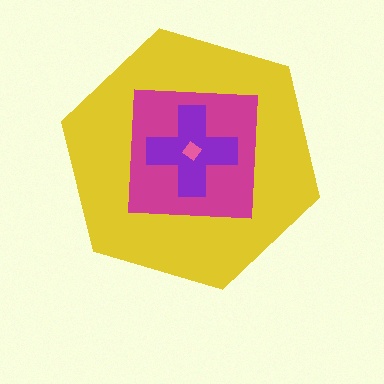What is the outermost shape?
The yellow hexagon.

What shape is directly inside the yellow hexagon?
The magenta square.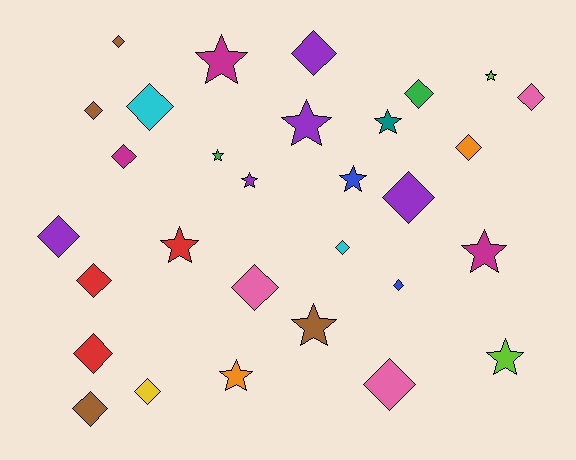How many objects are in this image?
There are 30 objects.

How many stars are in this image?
There are 12 stars.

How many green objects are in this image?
There are 2 green objects.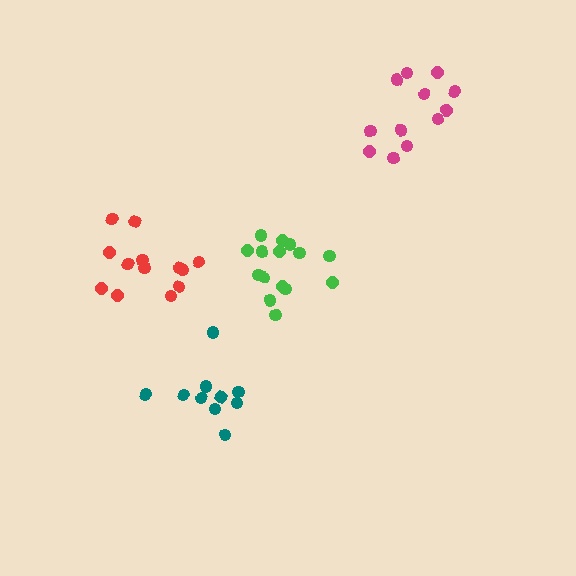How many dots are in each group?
Group 1: 15 dots, Group 2: 10 dots, Group 3: 13 dots, Group 4: 12 dots (50 total).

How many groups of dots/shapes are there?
There are 4 groups.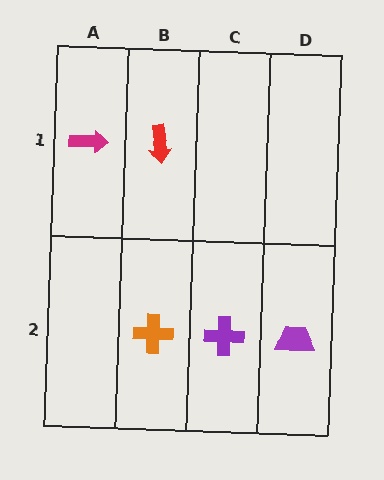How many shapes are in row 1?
2 shapes.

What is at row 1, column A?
A magenta arrow.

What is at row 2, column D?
A purple trapezoid.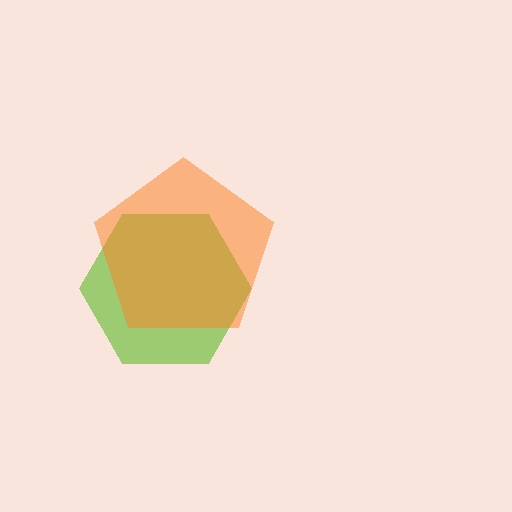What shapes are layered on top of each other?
The layered shapes are: a lime hexagon, an orange pentagon.